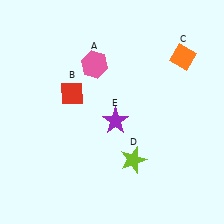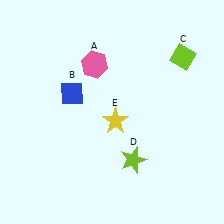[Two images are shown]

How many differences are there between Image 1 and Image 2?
There are 3 differences between the two images.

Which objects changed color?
B changed from red to blue. C changed from orange to lime. E changed from purple to yellow.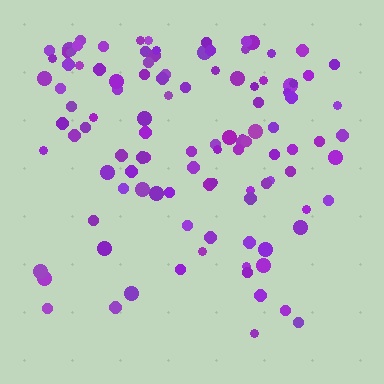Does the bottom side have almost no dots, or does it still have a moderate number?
Still a moderate number, just noticeably fewer than the top.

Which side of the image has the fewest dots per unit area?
The bottom.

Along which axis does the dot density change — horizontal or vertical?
Vertical.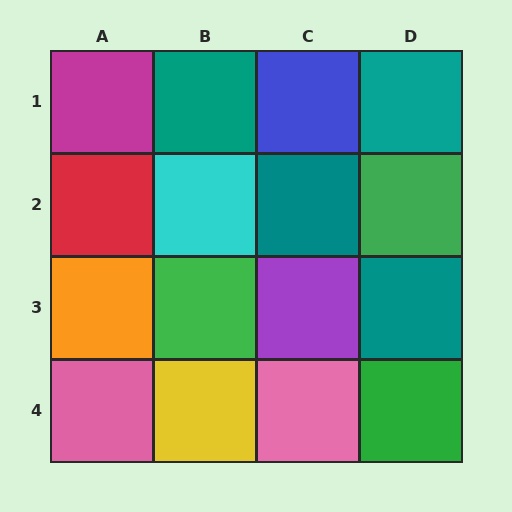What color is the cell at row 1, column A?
Magenta.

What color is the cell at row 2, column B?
Cyan.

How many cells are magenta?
1 cell is magenta.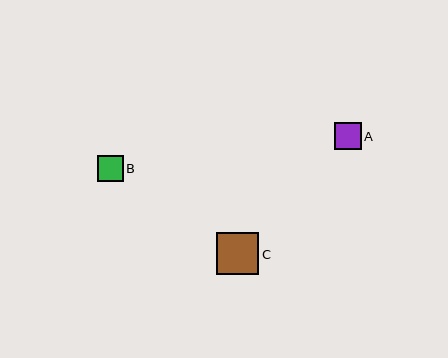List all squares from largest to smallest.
From largest to smallest: C, A, B.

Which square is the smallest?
Square B is the smallest with a size of approximately 26 pixels.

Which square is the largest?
Square C is the largest with a size of approximately 42 pixels.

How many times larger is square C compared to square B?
Square C is approximately 1.6 times the size of square B.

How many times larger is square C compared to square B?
Square C is approximately 1.6 times the size of square B.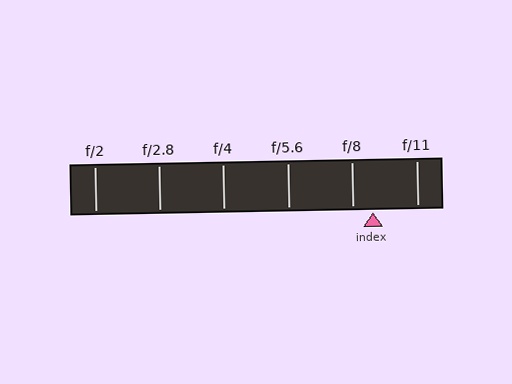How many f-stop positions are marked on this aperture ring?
There are 6 f-stop positions marked.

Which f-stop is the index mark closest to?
The index mark is closest to f/8.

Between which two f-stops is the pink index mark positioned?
The index mark is between f/8 and f/11.